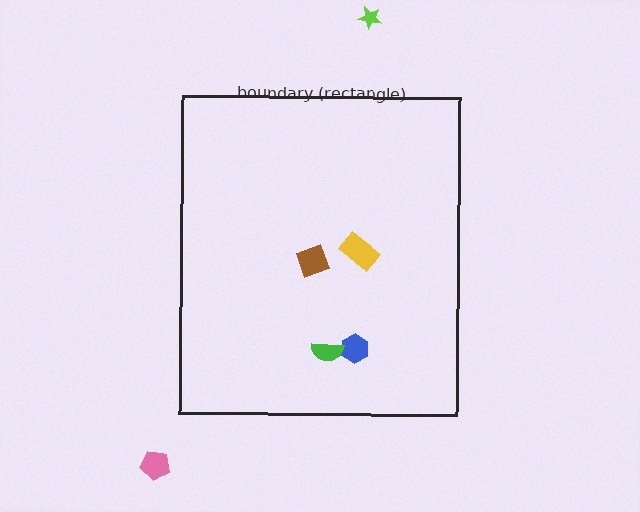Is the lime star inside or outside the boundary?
Outside.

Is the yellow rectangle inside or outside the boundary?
Inside.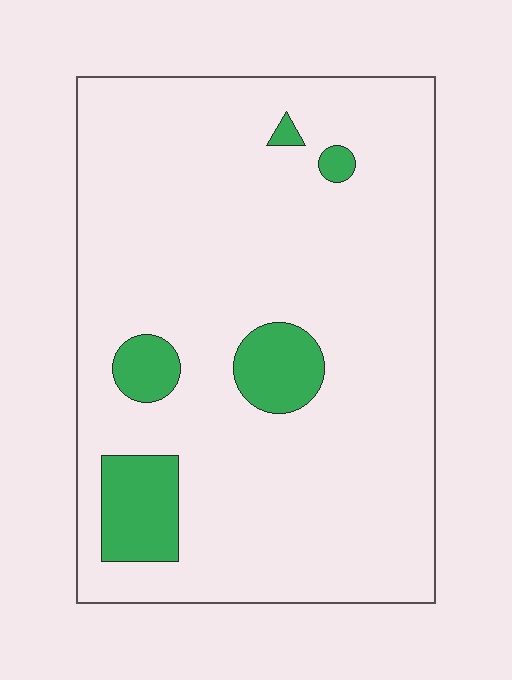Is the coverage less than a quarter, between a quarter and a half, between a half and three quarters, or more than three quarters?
Less than a quarter.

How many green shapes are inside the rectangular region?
5.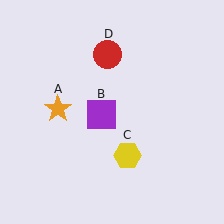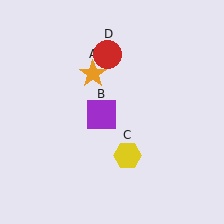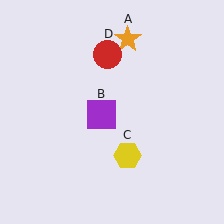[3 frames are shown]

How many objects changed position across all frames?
1 object changed position: orange star (object A).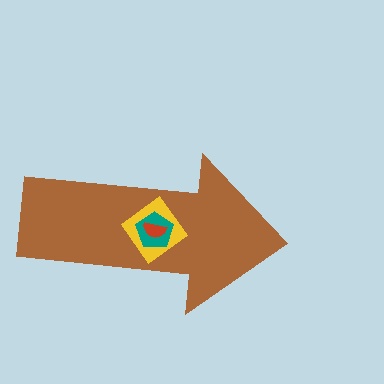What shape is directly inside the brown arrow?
The yellow diamond.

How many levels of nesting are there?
4.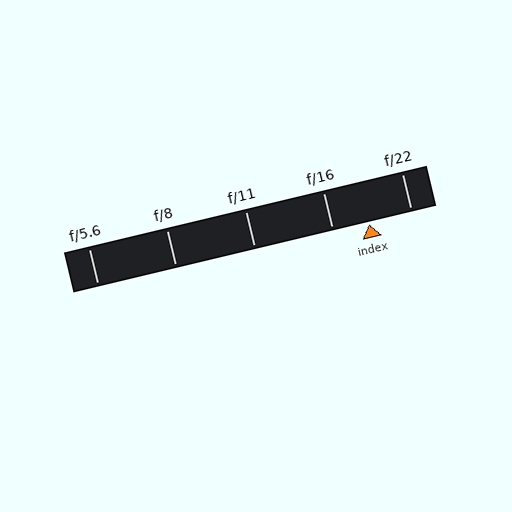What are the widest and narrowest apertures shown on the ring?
The widest aperture shown is f/5.6 and the narrowest is f/22.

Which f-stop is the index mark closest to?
The index mark is closest to f/16.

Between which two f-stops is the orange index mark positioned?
The index mark is between f/16 and f/22.